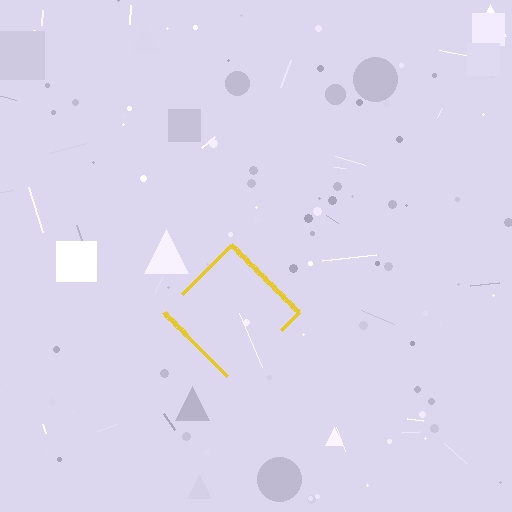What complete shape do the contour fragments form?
The contour fragments form a diamond.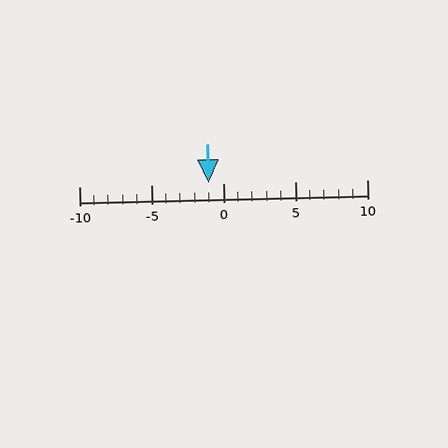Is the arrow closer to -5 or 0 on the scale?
The arrow is closer to 0.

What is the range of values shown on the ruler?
The ruler shows values from -10 to 10.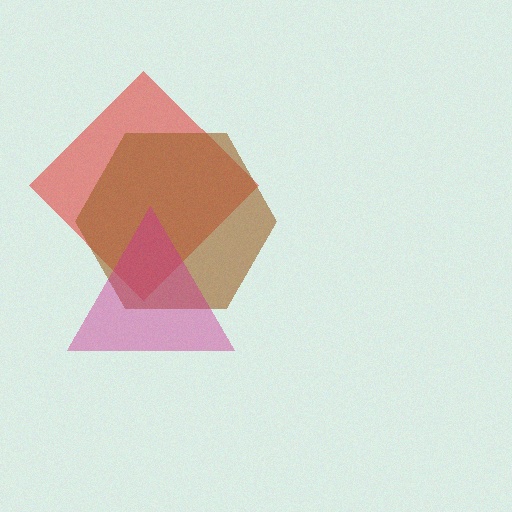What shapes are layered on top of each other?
The layered shapes are: a red diamond, a brown hexagon, a magenta triangle.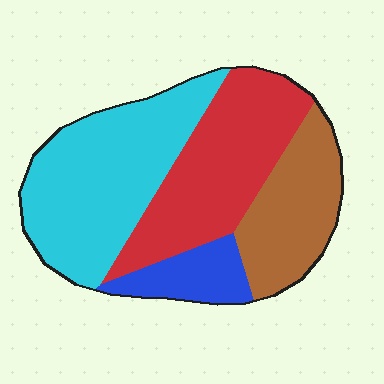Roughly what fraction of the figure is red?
Red covers around 30% of the figure.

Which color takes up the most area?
Cyan, at roughly 35%.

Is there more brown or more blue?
Brown.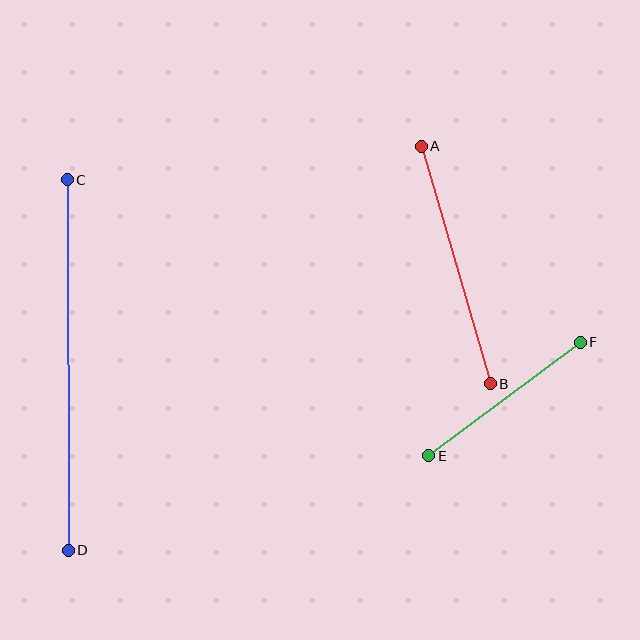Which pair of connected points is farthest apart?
Points C and D are farthest apart.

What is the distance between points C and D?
The distance is approximately 370 pixels.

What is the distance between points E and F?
The distance is approximately 189 pixels.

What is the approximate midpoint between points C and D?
The midpoint is at approximately (68, 365) pixels.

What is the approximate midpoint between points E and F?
The midpoint is at approximately (504, 399) pixels.